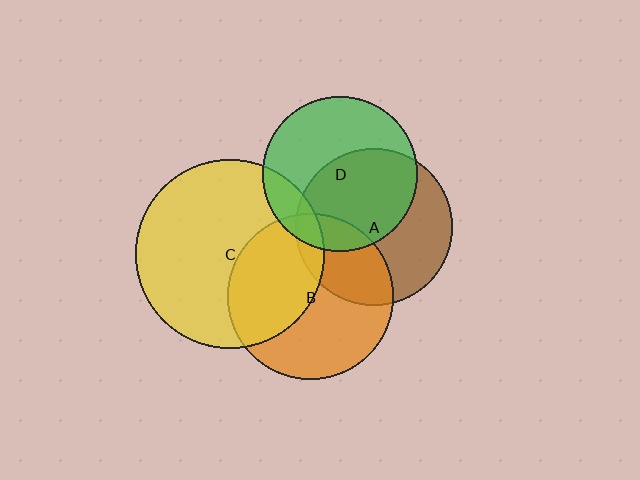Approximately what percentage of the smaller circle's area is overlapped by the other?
Approximately 45%.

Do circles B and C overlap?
Yes.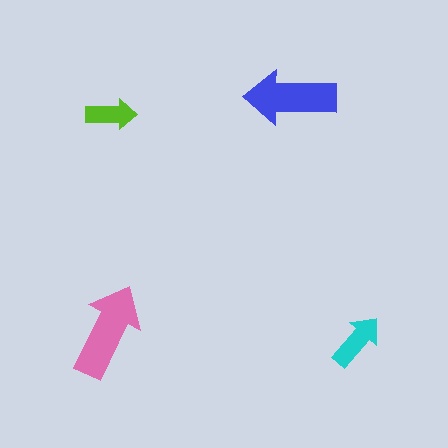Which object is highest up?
The blue arrow is topmost.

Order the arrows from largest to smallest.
the pink one, the blue one, the cyan one, the lime one.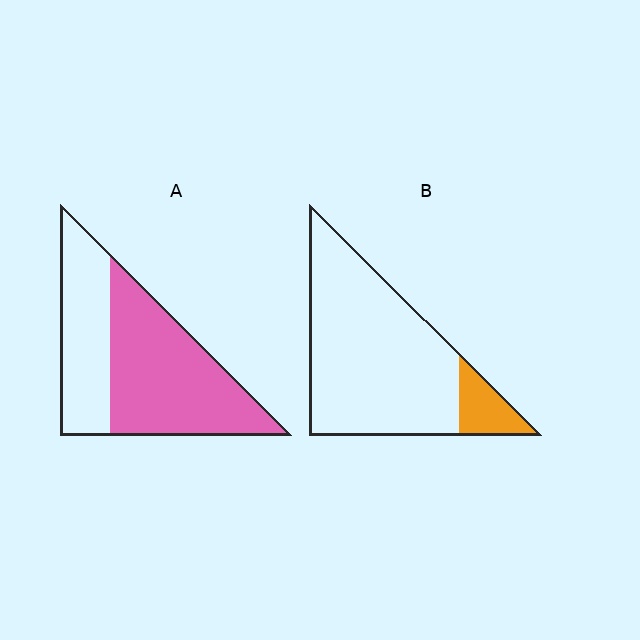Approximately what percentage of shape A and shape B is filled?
A is approximately 60% and B is approximately 15%.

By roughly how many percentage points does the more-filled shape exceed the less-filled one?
By roughly 50 percentage points (A over B).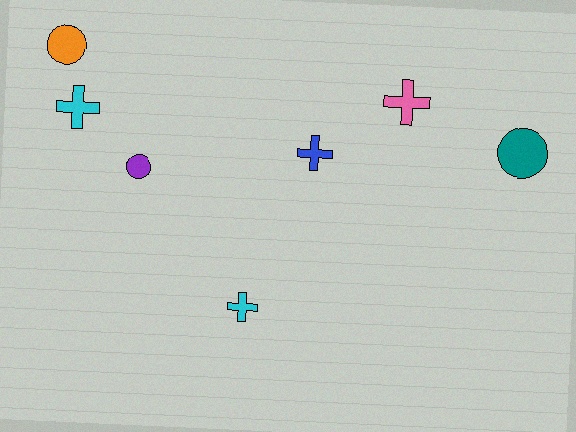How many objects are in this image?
There are 7 objects.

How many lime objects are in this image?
There are no lime objects.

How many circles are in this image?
There are 3 circles.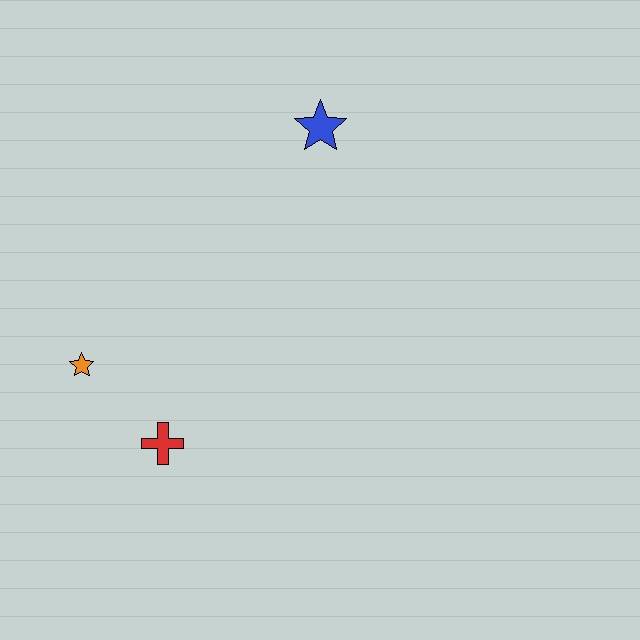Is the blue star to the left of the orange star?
No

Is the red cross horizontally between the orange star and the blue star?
Yes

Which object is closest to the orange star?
The red cross is closest to the orange star.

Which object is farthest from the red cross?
The blue star is farthest from the red cross.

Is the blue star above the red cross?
Yes